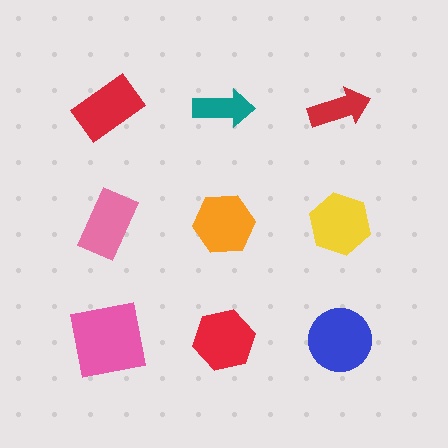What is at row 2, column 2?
An orange hexagon.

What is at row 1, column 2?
A teal arrow.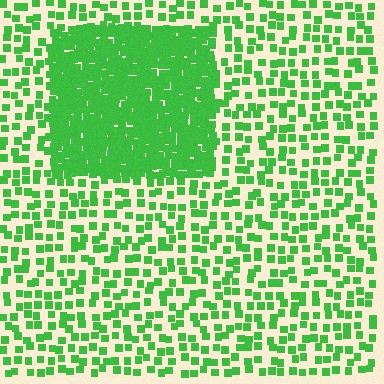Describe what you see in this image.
The image contains small green elements arranged at two different densities. A rectangle-shaped region is visible where the elements are more densely packed than the surrounding area.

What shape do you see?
I see a rectangle.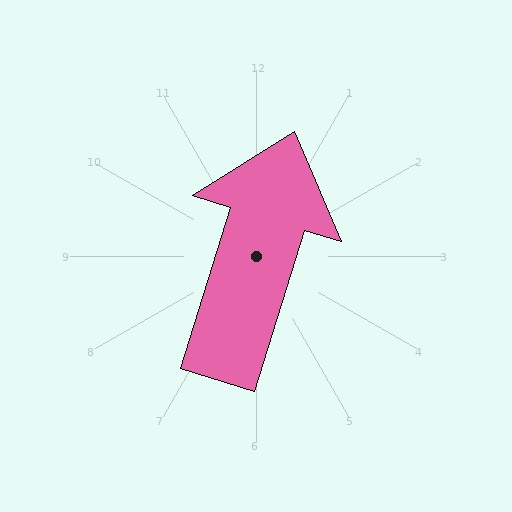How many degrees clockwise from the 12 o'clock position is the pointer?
Approximately 17 degrees.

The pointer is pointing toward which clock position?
Roughly 1 o'clock.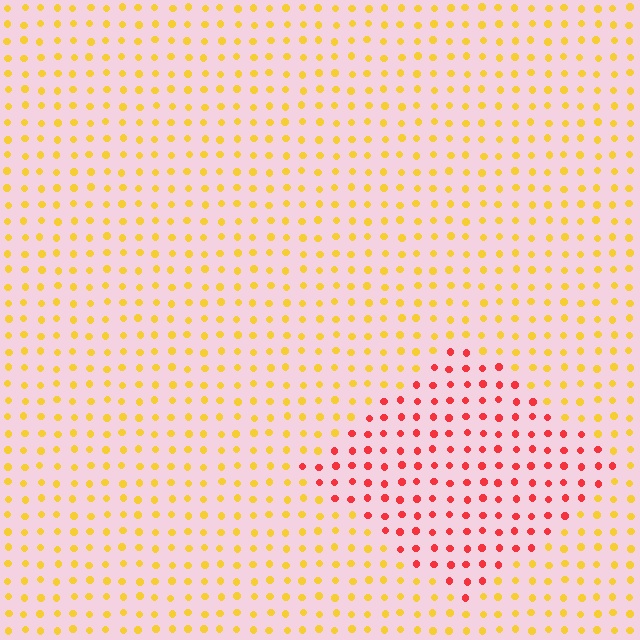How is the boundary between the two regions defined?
The boundary is defined purely by a slight shift in hue (about 51 degrees). Spacing, size, and orientation are identical on both sides.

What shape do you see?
I see a diamond.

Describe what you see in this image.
The image is filled with small yellow elements in a uniform arrangement. A diamond-shaped region is visible where the elements are tinted to a slightly different hue, forming a subtle color boundary.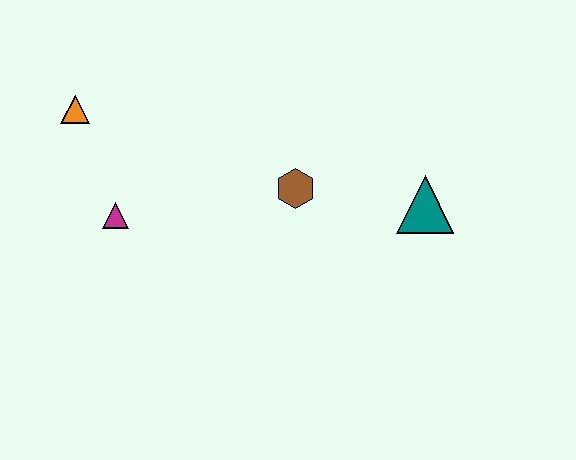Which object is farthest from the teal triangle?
The orange triangle is farthest from the teal triangle.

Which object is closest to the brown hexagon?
The teal triangle is closest to the brown hexagon.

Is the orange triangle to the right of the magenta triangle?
No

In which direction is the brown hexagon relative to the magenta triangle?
The brown hexagon is to the right of the magenta triangle.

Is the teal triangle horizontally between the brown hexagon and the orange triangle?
No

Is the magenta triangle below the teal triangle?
Yes